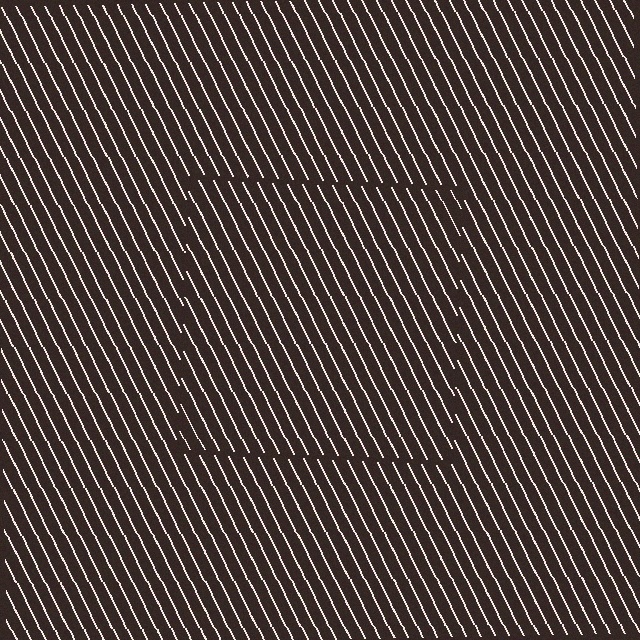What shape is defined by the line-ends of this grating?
An illusory square. The interior of the shape contains the same grating, shifted by half a period — the contour is defined by the phase discontinuity where line-ends from the inner and outer gratings abut.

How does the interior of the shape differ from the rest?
The interior of the shape contains the same grating, shifted by half a period — the contour is defined by the phase discontinuity where line-ends from the inner and outer gratings abut.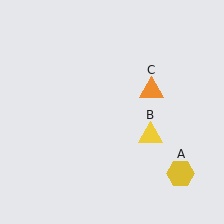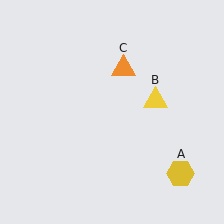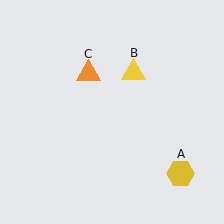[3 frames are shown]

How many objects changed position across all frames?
2 objects changed position: yellow triangle (object B), orange triangle (object C).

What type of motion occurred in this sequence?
The yellow triangle (object B), orange triangle (object C) rotated counterclockwise around the center of the scene.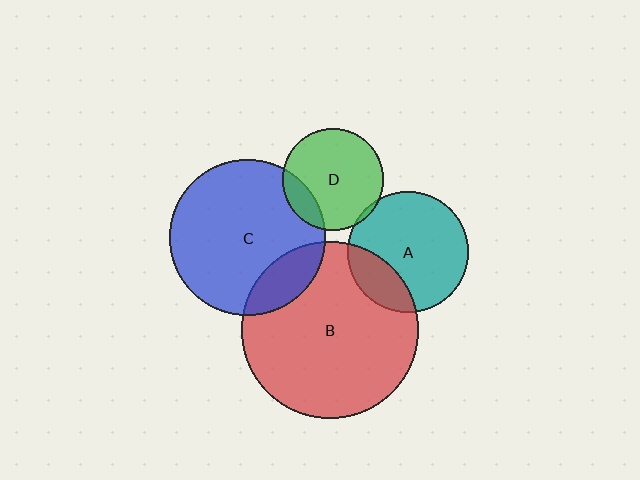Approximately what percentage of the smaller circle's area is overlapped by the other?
Approximately 25%.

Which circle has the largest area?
Circle B (red).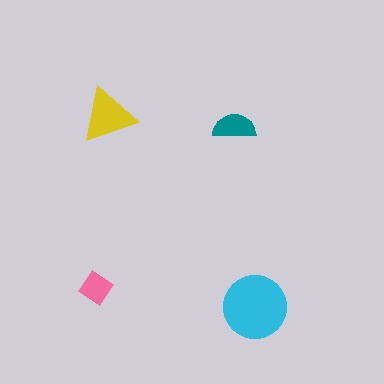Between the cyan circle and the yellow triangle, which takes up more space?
The cyan circle.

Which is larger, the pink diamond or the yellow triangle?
The yellow triangle.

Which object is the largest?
The cyan circle.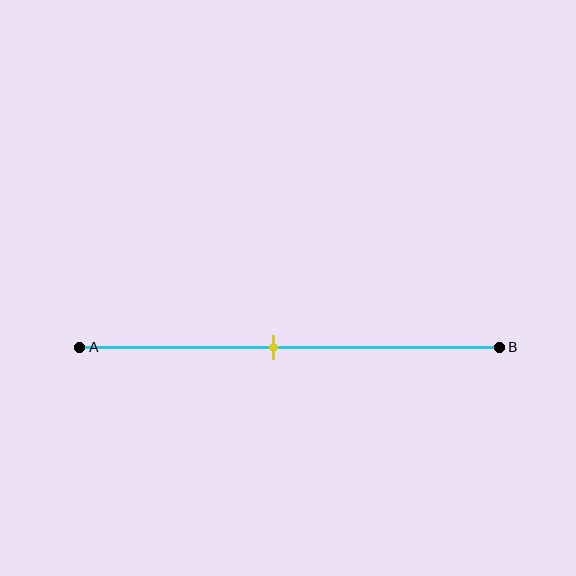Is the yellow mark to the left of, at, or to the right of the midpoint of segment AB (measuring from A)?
The yellow mark is to the left of the midpoint of segment AB.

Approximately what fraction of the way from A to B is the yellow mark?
The yellow mark is approximately 45% of the way from A to B.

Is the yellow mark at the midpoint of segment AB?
No, the mark is at about 45% from A, not at the 50% midpoint.